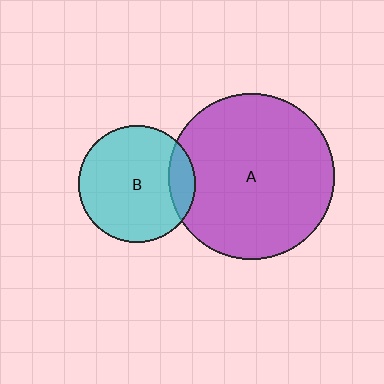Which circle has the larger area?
Circle A (purple).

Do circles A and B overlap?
Yes.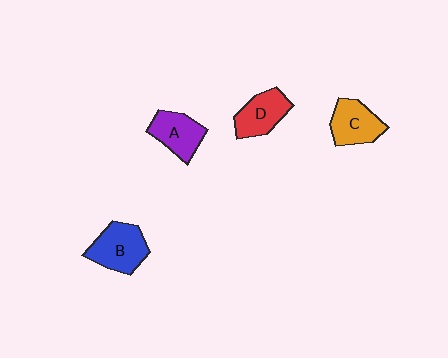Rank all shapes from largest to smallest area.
From largest to smallest: B (blue), C (orange), A (purple), D (red).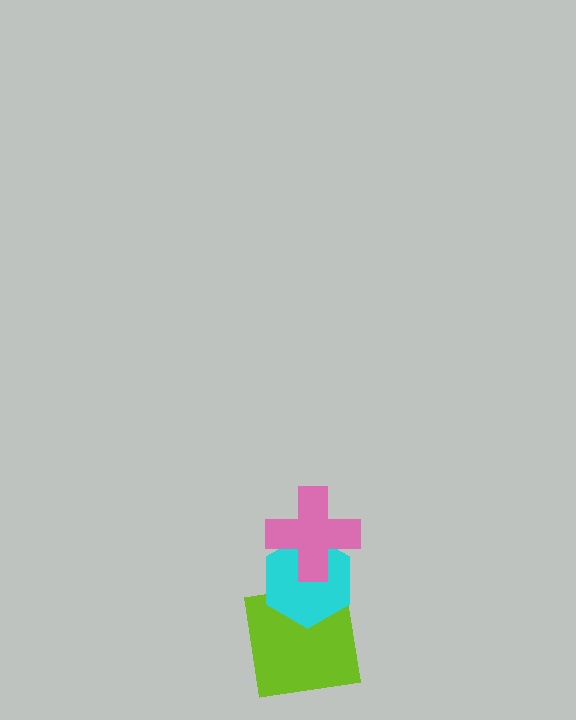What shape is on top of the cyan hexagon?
The pink cross is on top of the cyan hexagon.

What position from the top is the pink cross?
The pink cross is 1st from the top.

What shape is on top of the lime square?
The cyan hexagon is on top of the lime square.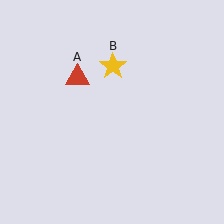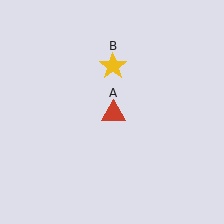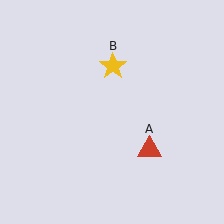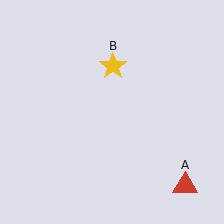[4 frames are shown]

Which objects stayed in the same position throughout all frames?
Yellow star (object B) remained stationary.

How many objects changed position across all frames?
1 object changed position: red triangle (object A).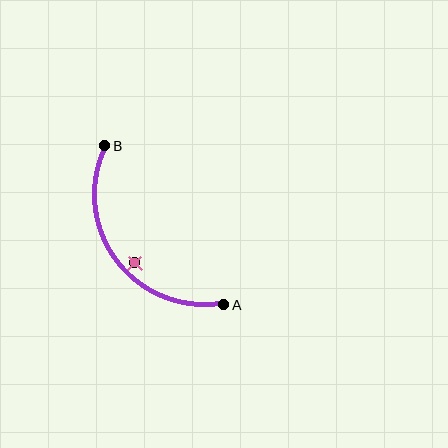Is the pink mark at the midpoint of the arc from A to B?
No — the pink mark does not lie on the arc at all. It sits slightly inside the curve.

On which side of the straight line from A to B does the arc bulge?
The arc bulges below and to the left of the straight line connecting A and B.